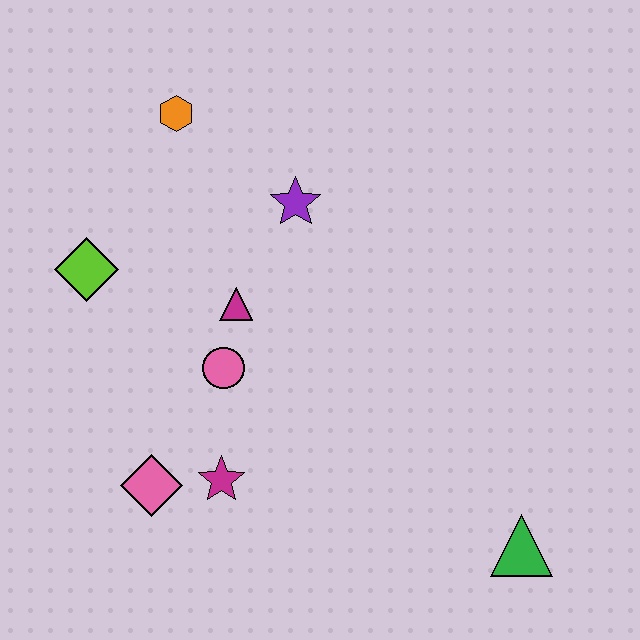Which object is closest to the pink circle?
The magenta triangle is closest to the pink circle.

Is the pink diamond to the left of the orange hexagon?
Yes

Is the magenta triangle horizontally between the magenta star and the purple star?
Yes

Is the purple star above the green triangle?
Yes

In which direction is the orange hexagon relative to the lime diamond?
The orange hexagon is above the lime diamond.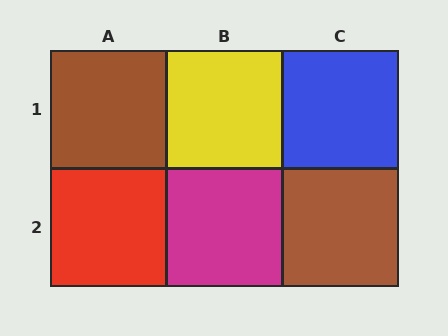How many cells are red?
1 cell is red.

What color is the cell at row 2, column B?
Magenta.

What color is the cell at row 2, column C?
Brown.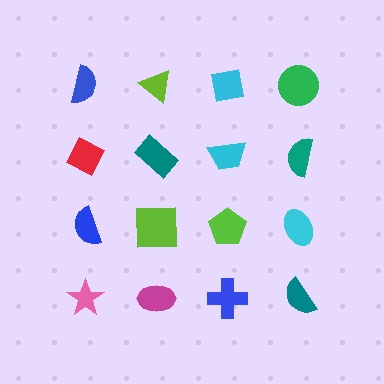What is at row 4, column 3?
A blue cross.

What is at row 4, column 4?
A teal semicircle.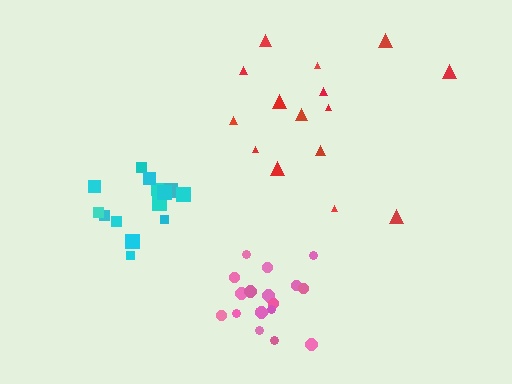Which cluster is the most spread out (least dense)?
Red.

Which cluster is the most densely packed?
Cyan.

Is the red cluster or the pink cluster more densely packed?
Pink.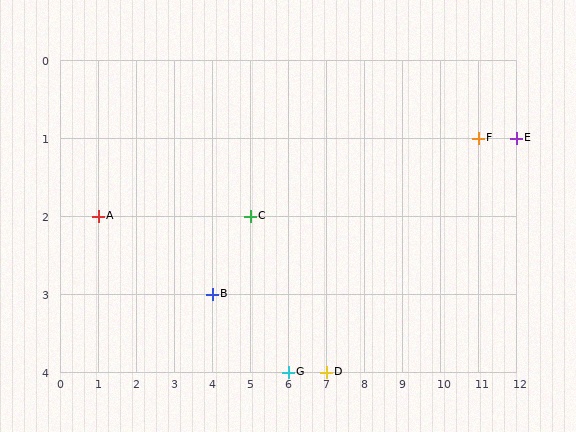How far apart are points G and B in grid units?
Points G and B are 2 columns and 1 row apart (about 2.2 grid units diagonally).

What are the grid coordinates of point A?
Point A is at grid coordinates (1, 2).